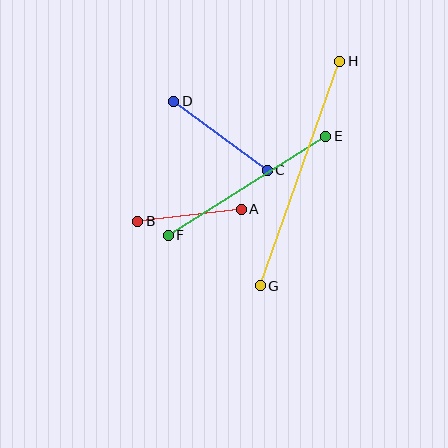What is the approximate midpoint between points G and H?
The midpoint is at approximately (300, 173) pixels.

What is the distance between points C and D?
The distance is approximately 116 pixels.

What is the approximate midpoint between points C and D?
The midpoint is at approximately (221, 136) pixels.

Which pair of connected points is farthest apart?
Points G and H are farthest apart.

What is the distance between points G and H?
The distance is approximately 238 pixels.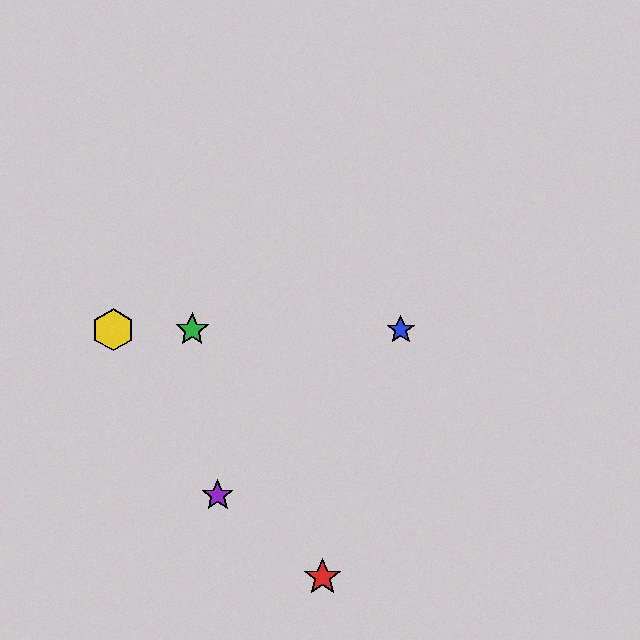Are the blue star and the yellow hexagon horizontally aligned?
Yes, both are at y≈330.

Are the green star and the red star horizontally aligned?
No, the green star is at y≈330 and the red star is at y≈577.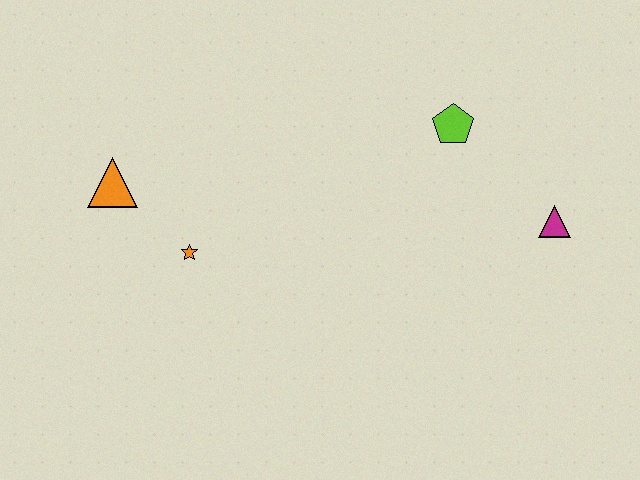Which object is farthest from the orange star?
The magenta triangle is farthest from the orange star.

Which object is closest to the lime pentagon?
The magenta triangle is closest to the lime pentagon.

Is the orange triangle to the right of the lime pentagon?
No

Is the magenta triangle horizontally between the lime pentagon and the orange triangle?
No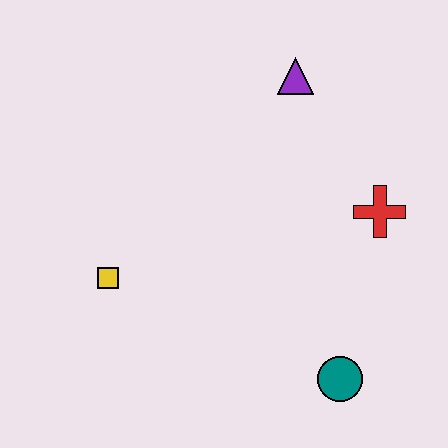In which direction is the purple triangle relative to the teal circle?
The purple triangle is above the teal circle.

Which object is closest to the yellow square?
The teal circle is closest to the yellow square.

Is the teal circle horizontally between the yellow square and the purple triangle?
No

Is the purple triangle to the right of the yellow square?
Yes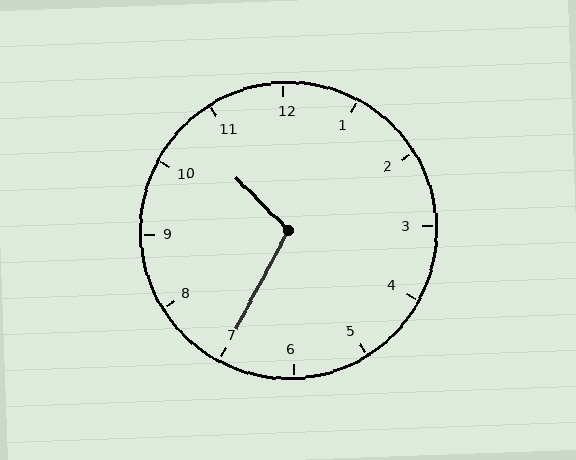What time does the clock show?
10:35.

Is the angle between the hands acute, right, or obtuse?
It is obtuse.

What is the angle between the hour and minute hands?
Approximately 108 degrees.